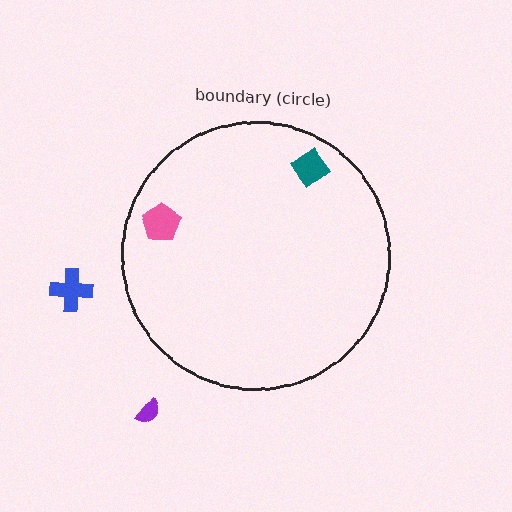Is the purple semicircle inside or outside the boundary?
Outside.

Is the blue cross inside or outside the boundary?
Outside.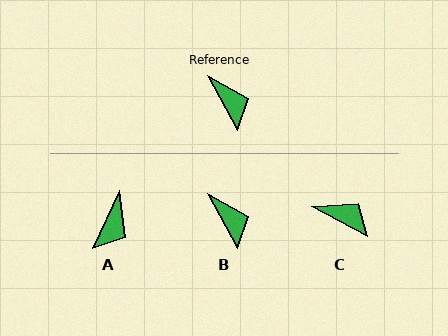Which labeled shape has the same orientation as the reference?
B.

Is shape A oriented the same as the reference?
No, it is off by about 54 degrees.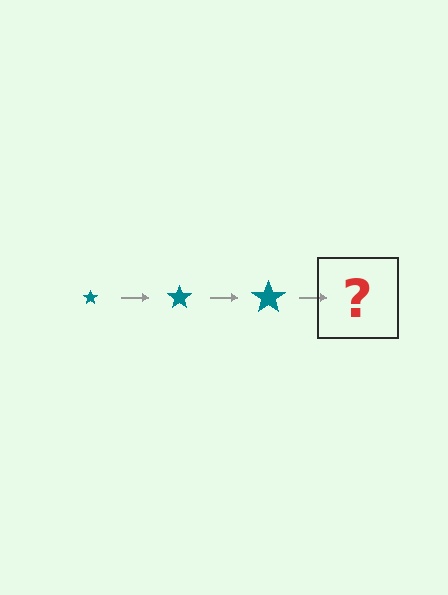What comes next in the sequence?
The next element should be a teal star, larger than the previous one.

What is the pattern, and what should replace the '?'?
The pattern is that the star gets progressively larger each step. The '?' should be a teal star, larger than the previous one.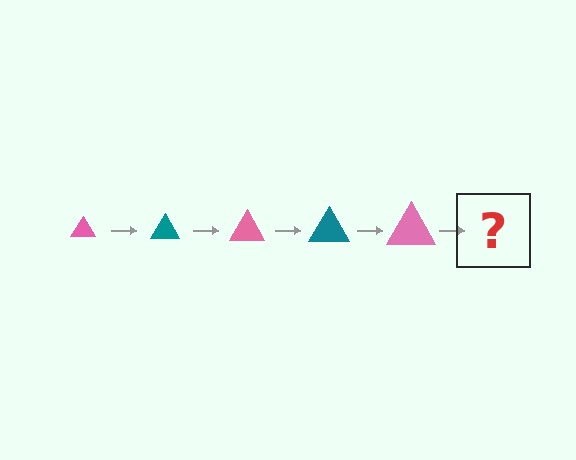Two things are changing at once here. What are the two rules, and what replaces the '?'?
The two rules are that the triangle grows larger each step and the color cycles through pink and teal. The '?' should be a teal triangle, larger than the previous one.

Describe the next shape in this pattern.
It should be a teal triangle, larger than the previous one.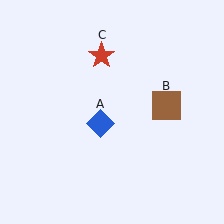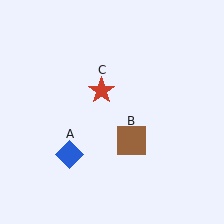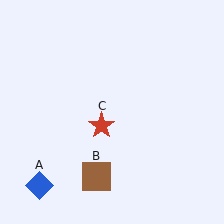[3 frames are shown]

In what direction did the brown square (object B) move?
The brown square (object B) moved down and to the left.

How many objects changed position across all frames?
3 objects changed position: blue diamond (object A), brown square (object B), red star (object C).